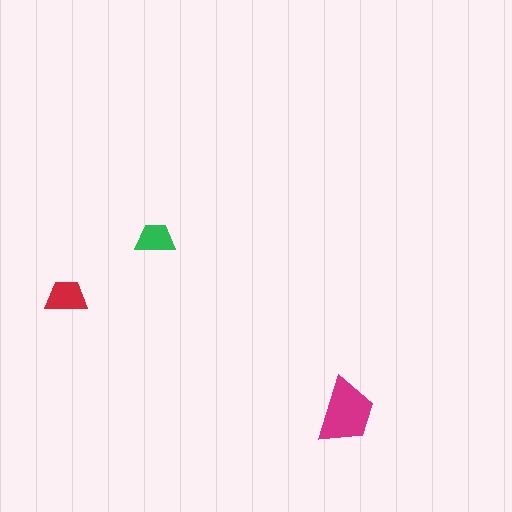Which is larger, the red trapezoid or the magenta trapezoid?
The magenta one.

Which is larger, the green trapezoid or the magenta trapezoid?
The magenta one.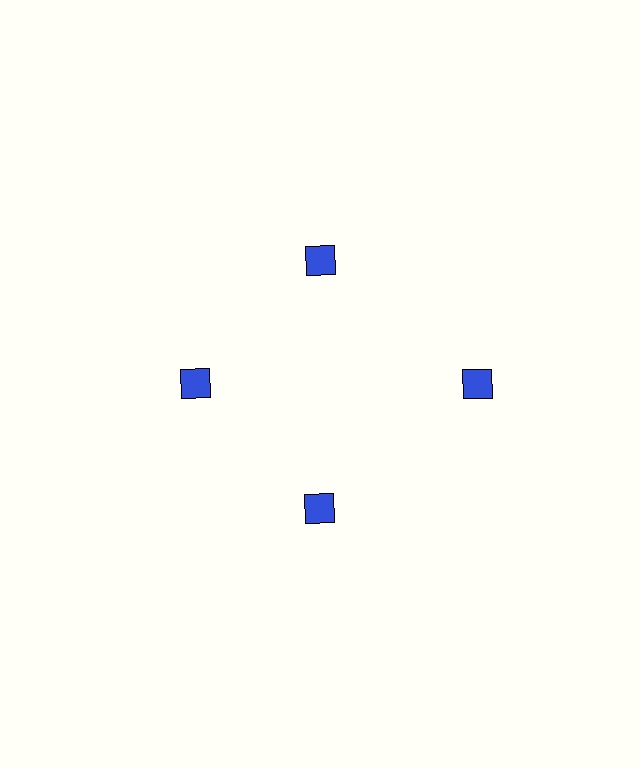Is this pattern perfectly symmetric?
No. The 4 blue squares are arranged in a ring, but one element near the 3 o'clock position is pushed outward from the center, breaking the 4-fold rotational symmetry.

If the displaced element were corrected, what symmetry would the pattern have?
It would have 4-fold rotational symmetry — the pattern would map onto itself every 90 degrees.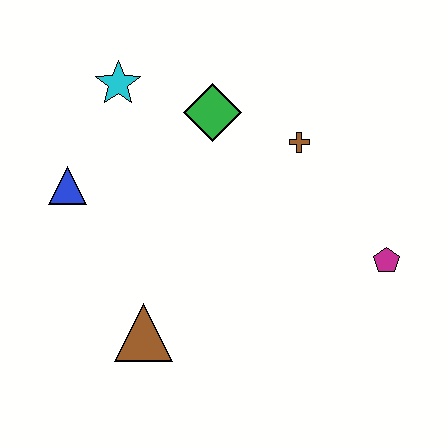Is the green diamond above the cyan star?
No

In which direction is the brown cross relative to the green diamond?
The brown cross is to the right of the green diamond.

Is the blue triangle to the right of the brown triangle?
No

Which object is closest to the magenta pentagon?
The brown cross is closest to the magenta pentagon.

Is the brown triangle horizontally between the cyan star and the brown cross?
Yes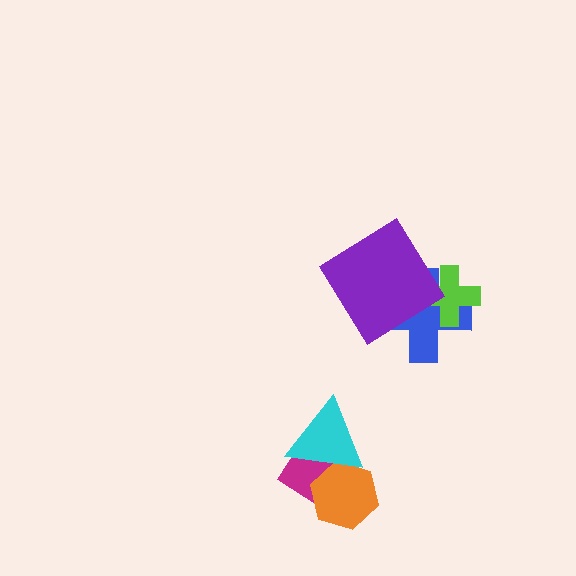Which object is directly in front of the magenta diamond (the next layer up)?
The orange hexagon is directly in front of the magenta diamond.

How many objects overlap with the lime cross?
1 object overlaps with the lime cross.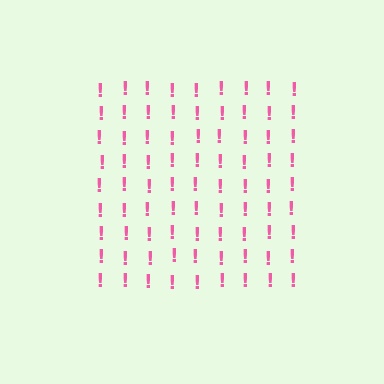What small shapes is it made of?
It is made of small exclamation marks.